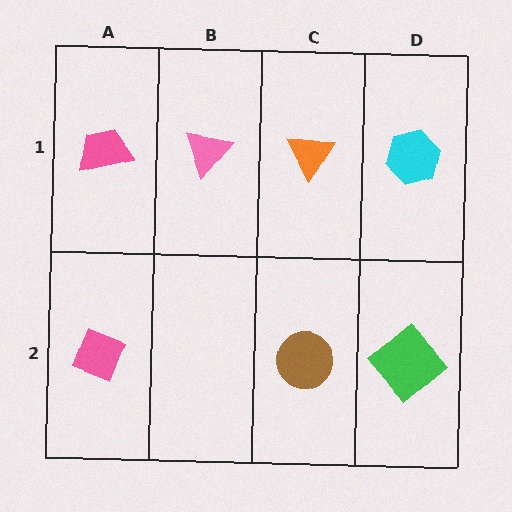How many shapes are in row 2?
3 shapes.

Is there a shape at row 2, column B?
No, that cell is empty.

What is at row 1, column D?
A cyan hexagon.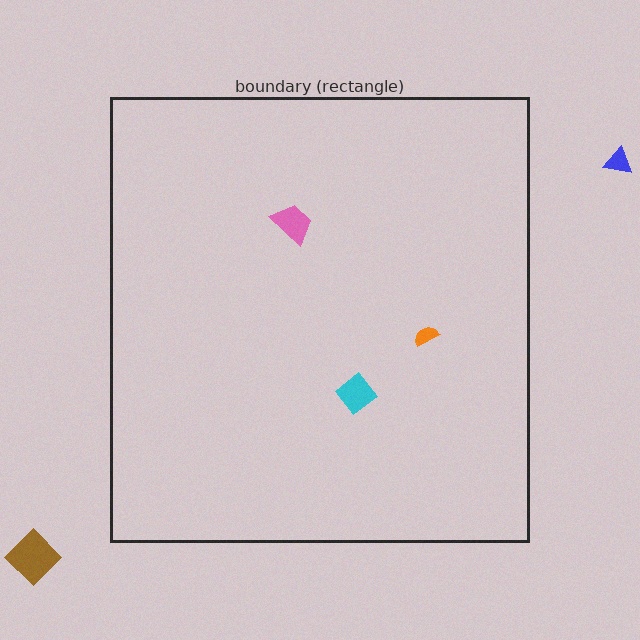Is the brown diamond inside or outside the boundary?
Outside.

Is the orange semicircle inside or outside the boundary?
Inside.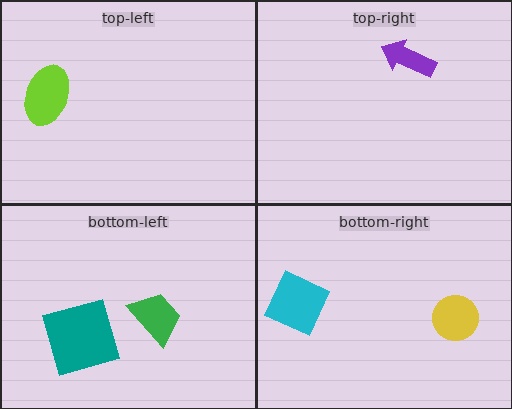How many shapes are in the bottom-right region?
2.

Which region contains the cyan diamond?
The bottom-right region.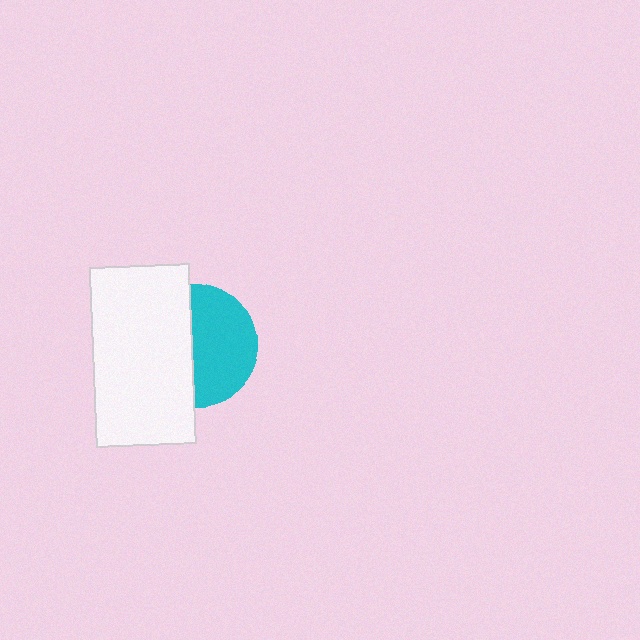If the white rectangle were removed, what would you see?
You would see the complete cyan circle.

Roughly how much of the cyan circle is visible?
About half of it is visible (roughly 54%).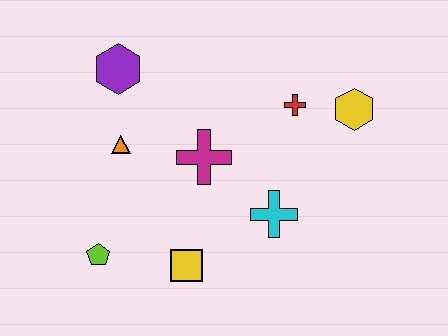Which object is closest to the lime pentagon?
The yellow square is closest to the lime pentagon.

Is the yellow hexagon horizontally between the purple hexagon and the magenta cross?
No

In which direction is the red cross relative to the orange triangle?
The red cross is to the right of the orange triangle.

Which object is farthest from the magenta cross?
The yellow hexagon is farthest from the magenta cross.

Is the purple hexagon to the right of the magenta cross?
No